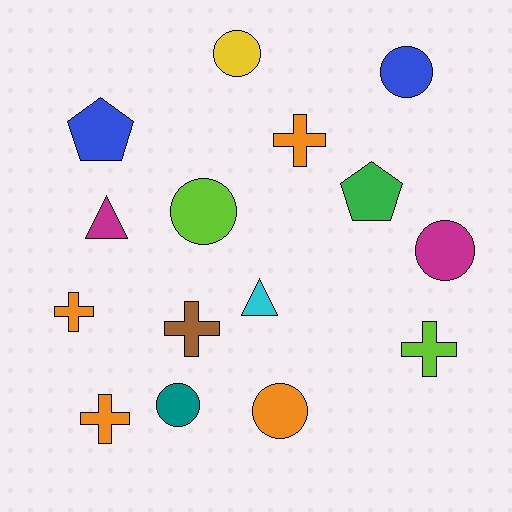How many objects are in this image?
There are 15 objects.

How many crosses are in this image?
There are 5 crosses.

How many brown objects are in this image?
There is 1 brown object.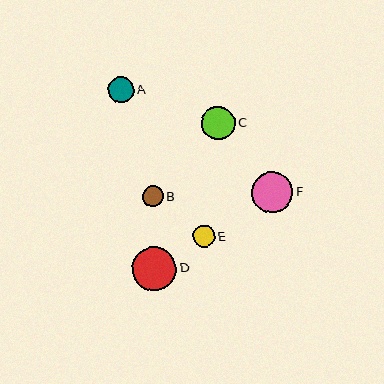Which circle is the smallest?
Circle B is the smallest with a size of approximately 20 pixels.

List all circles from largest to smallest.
From largest to smallest: D, F, C, A, E, B.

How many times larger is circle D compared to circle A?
Circle D is approximately 1.7 times the size of circle A.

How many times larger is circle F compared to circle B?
Circle F is approximately 2.0 times the size of circle B.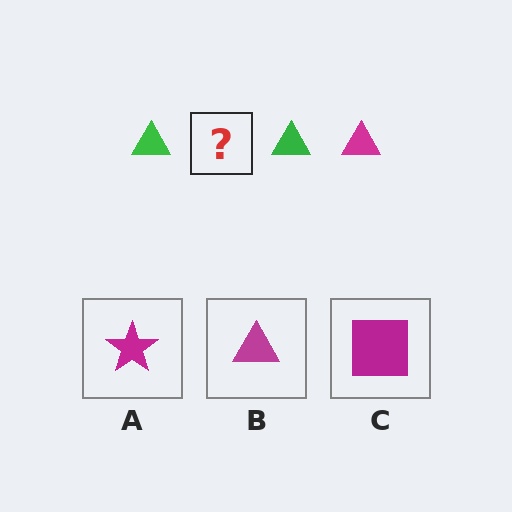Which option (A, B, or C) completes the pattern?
B.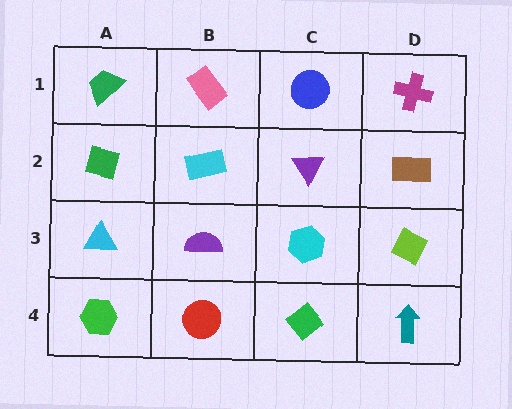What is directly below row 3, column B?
A red circle.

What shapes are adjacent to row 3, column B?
A cyan rectangle (row 2, column B), a red circle (row 4, column B), a cyan triangle (row 3, column A), a cyan hexagon (row 3, column C).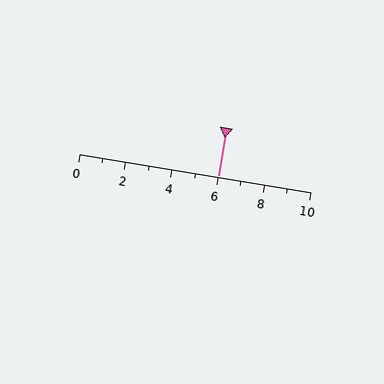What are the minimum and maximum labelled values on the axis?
The axis runs from 0 to 10.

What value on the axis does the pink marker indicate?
The marker indicates approximately 6.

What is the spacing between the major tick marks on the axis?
The major ticks are spaced 2 apart.